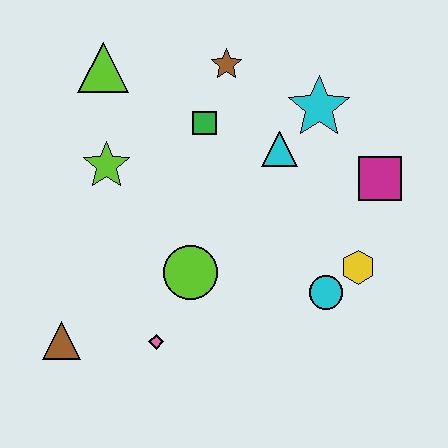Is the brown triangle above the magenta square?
No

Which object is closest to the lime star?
The lime triangle is closest to the lime star.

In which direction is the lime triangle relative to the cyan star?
The lime triangle is to the left of the cyan star.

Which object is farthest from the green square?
The brown triangle is farthest from the green square.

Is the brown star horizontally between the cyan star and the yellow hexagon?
No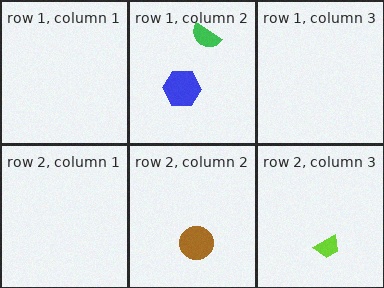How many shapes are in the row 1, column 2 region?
2.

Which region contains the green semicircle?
The row 1, column 2 region.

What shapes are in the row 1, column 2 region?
The blue hexagon, the green semicircle.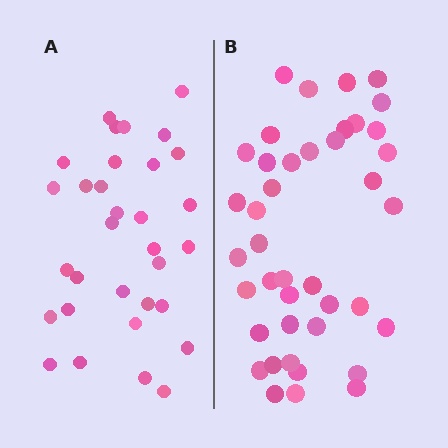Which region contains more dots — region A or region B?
Region B (the right region) has more dots.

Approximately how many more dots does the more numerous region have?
Region B has roughly 8 or so more dots than region A.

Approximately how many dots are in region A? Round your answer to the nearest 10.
About 30 dots. (The exact count is 32, which rounds to 30.)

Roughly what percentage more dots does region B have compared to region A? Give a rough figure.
About 30% more.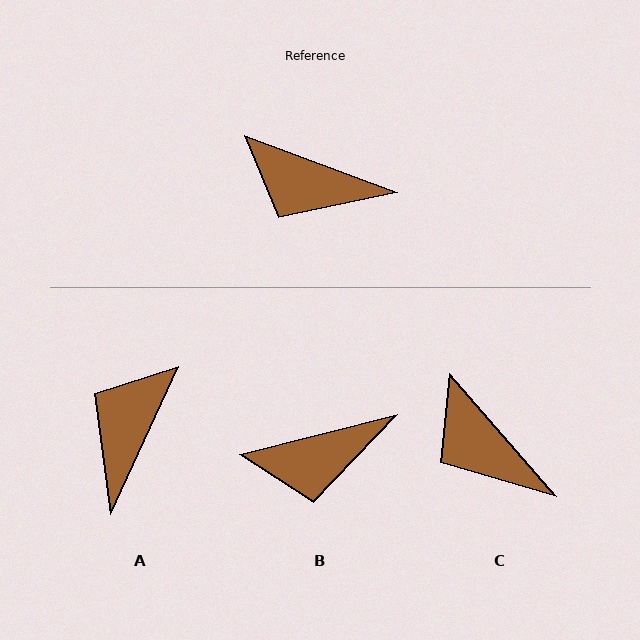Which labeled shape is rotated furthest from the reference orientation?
A, about 94 degrees away.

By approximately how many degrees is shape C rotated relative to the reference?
Approximately 28 degrees clockwise.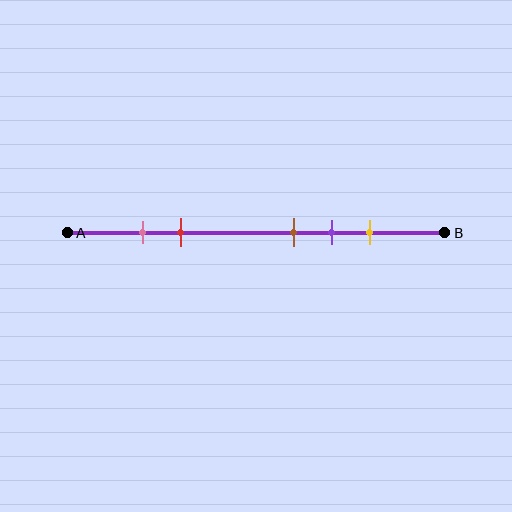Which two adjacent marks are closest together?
The pink and red marks are the closest adjacent pair.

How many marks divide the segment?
There are 5 marks dividing the segment.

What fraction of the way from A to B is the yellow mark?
The yellow mark is approximately 80% (0.8) of the way from A to B.